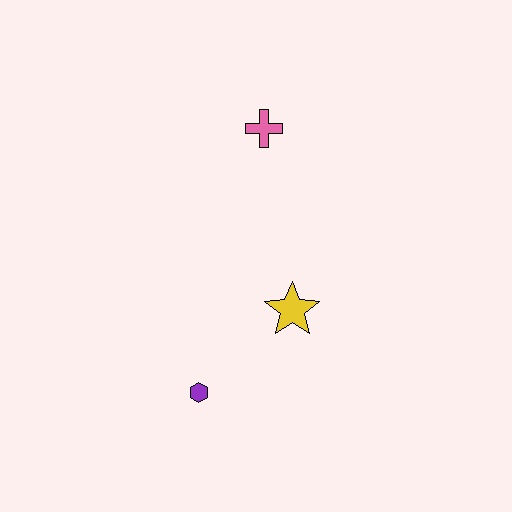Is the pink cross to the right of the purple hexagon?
Yes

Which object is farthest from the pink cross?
The purple hexagon is farthest from the pink cross.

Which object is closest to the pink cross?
The yellow star is closest to the pink cross.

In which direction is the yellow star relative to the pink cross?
The yellow star is below the pink cross.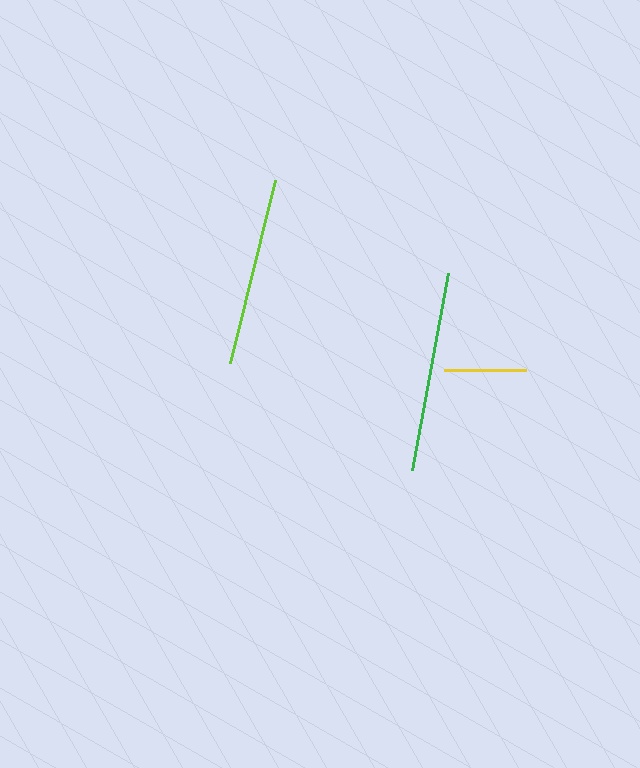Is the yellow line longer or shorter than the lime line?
The lime line is longer than the yellow line.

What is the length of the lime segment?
The lime segment is approximately 188 pixels long.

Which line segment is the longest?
The green line is the longest at approximately 200 pixels.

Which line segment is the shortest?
The yellow line is the shortest at approximately 82 pixels.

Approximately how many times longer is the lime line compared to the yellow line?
The lime line is approximately 2.3 times the length of the yellow line.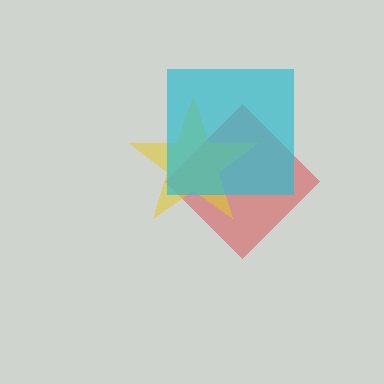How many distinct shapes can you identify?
There are 3 distinct shapes: a red diamond, a yellow star, a cyan square.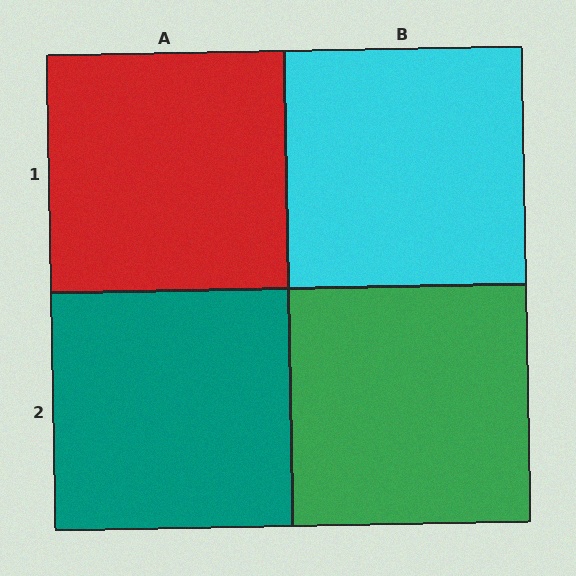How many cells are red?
1 cell is red.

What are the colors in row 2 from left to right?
Teal, green.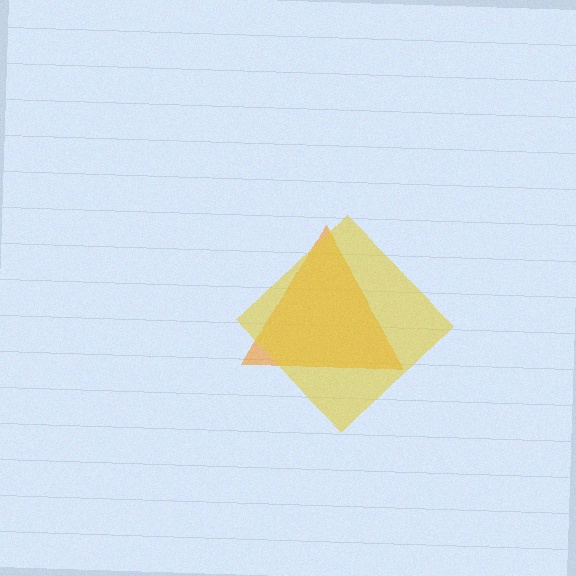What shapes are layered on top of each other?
The layered shapes are: an orange triangle, a yellow diamond.